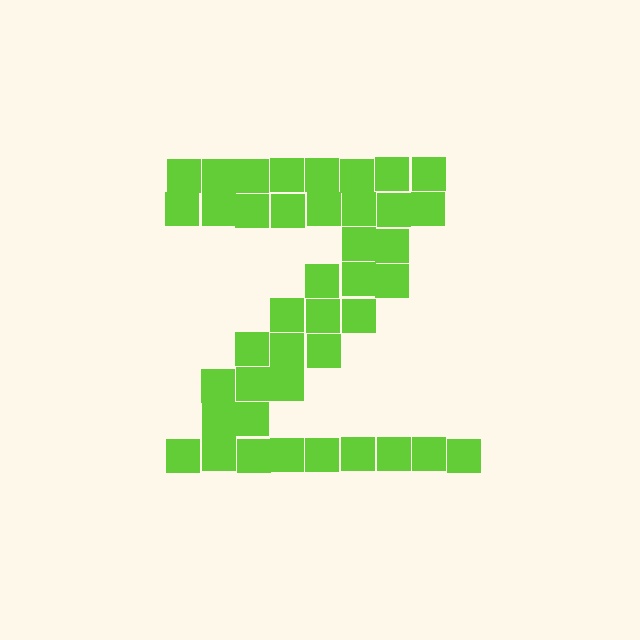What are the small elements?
The small elements are squares.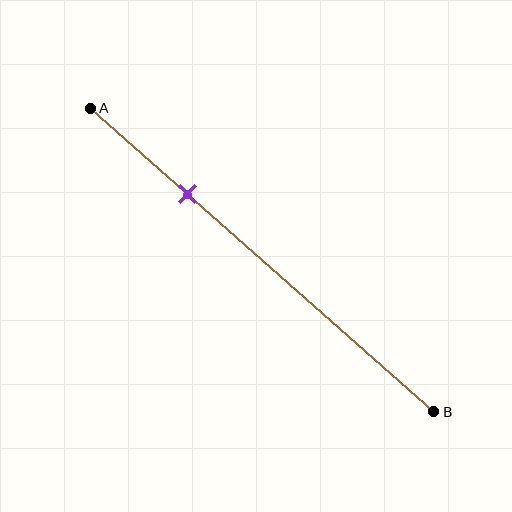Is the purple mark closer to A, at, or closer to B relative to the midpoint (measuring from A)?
The purple mark is closer to point A than the midpoint of segment AB.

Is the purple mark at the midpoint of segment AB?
No, the mark is at about 30% from A, not at the 50% midpoint.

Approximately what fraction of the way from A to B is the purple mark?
The purple mark is approximately 30% of the way from A to B.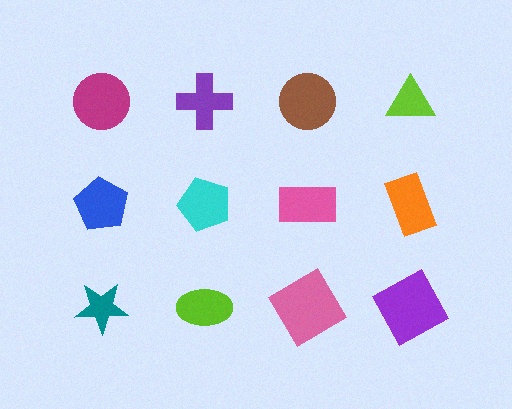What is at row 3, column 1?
A teal star.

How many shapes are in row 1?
4 shapes.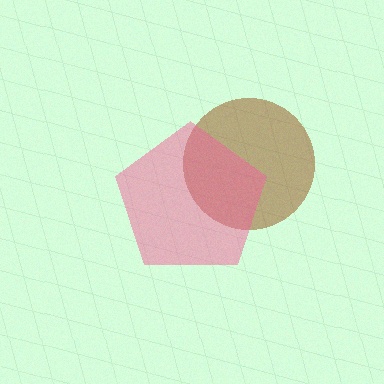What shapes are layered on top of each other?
The layered shapes are: a brown circle, a pink pentagon.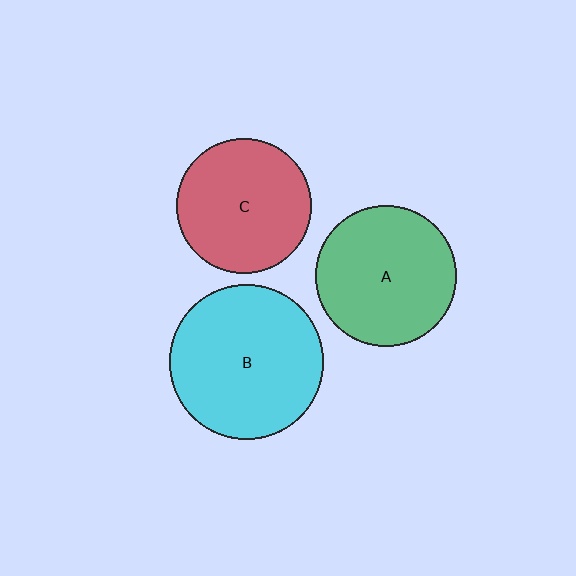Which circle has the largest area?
Circle B (cyan).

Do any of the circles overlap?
No, none of the circles overlap.